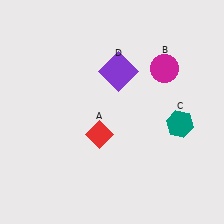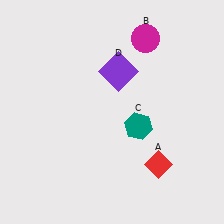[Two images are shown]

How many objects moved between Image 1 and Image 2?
3 objects moved between the two images.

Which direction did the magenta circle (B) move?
The magenta circle (B) moved up.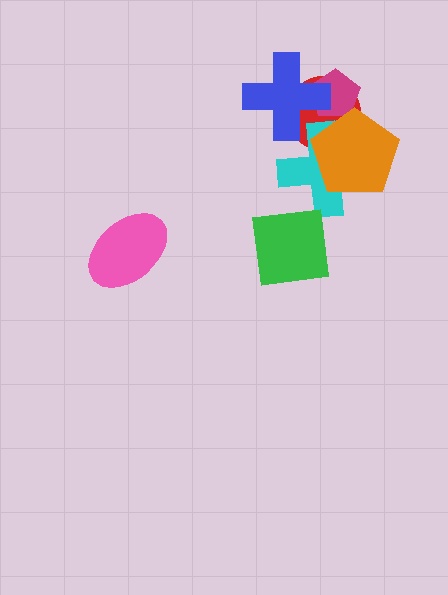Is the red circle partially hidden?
Yes, it is partially covered by another shape.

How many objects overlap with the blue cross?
2 objects overlap with the blue cross.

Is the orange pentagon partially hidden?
No, no other shape covers it.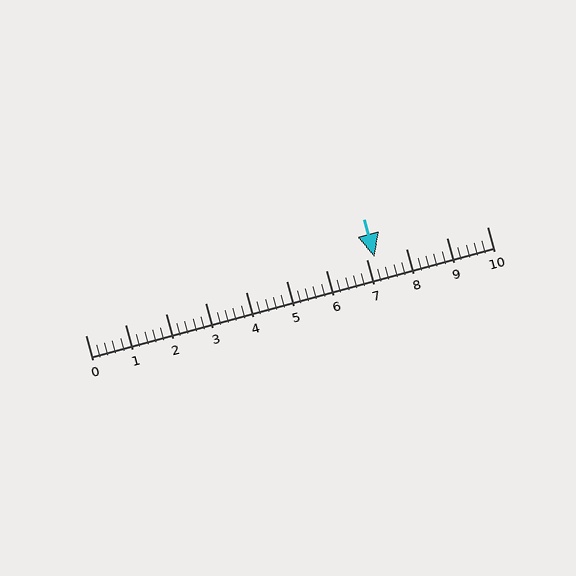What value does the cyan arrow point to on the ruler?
The cyan arrow points to approximately 7.2.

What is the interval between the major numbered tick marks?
The major tick marks are spaced 1 units apart.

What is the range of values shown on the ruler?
The ruler shows values from 0 to 10.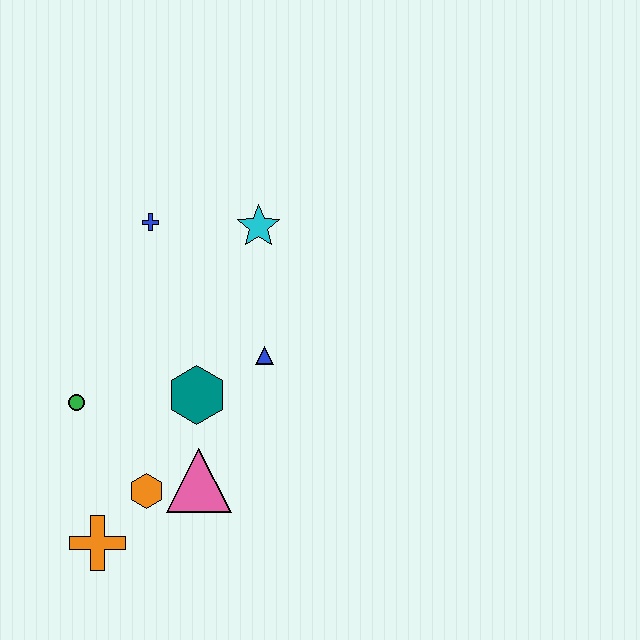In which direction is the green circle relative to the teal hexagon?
The green circle is to the left of the teal hexagon.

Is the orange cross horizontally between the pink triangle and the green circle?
Yes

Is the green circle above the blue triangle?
No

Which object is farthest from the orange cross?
The cyan star is farthest from the orange cross.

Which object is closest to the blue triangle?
The teal hexagon is closest to the blue triangle.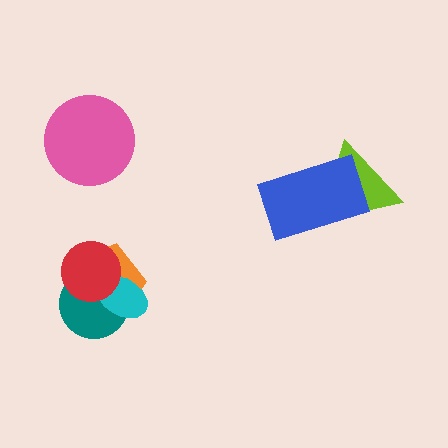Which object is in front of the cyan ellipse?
The red circle is in front of the cyan ellipse.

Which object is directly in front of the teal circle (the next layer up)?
The cyan ellipse is directly in front of the teal circle.